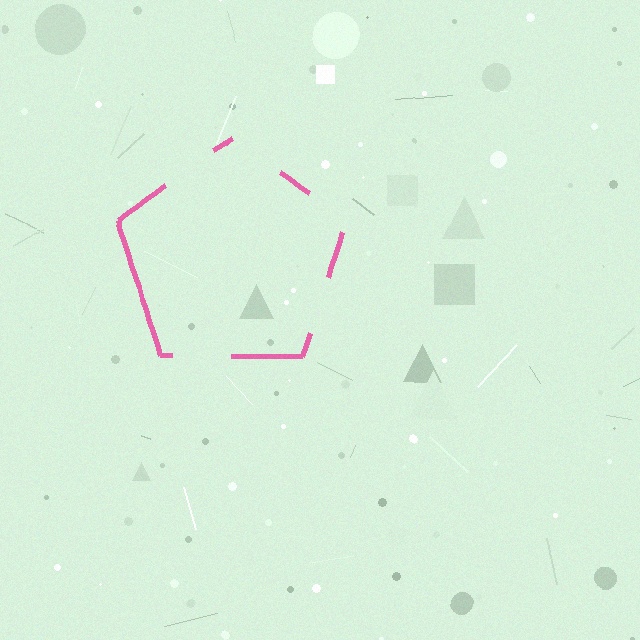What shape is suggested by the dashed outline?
The dashed outline suggests a pentagon.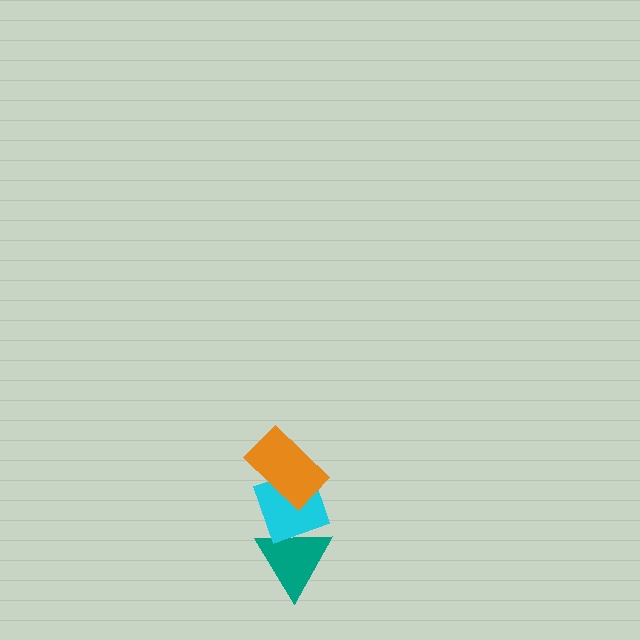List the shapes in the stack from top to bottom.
From top to bottom: the orange rectangle, the cyan diamond, the teal triangle.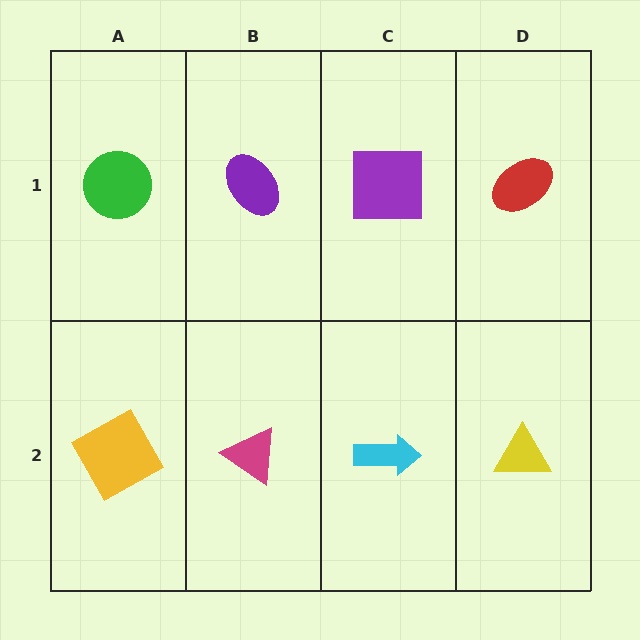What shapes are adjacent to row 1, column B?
A magenta triangle (row 2, column B), a green circle (row 1, column A), a purple square (row 1, column C).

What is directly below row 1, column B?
A magenta triangle.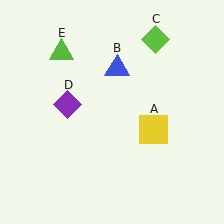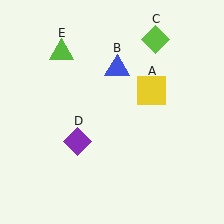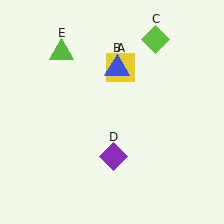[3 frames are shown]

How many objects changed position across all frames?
2 objects changed position: yellow square (object A), purple diamond (object D).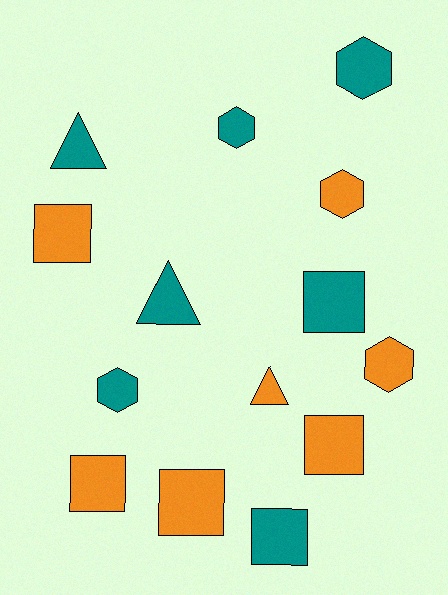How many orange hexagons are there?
There are 2 orange hexagons.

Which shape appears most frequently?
Square, with 6 objects.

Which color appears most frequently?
Orange, with 7 objects.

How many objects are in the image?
There are 14 objects.